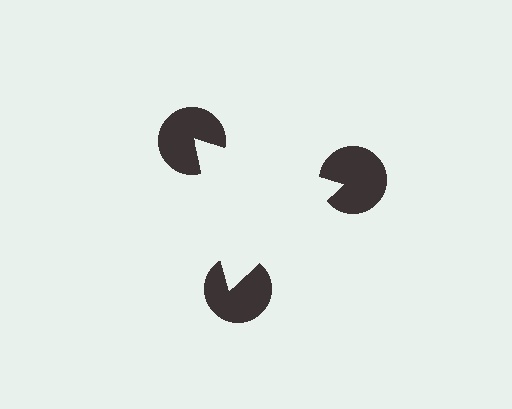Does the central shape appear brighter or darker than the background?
It typically appears slightly brighter than the background, even though no actual brightness change is drawn.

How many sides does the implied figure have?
3 sides.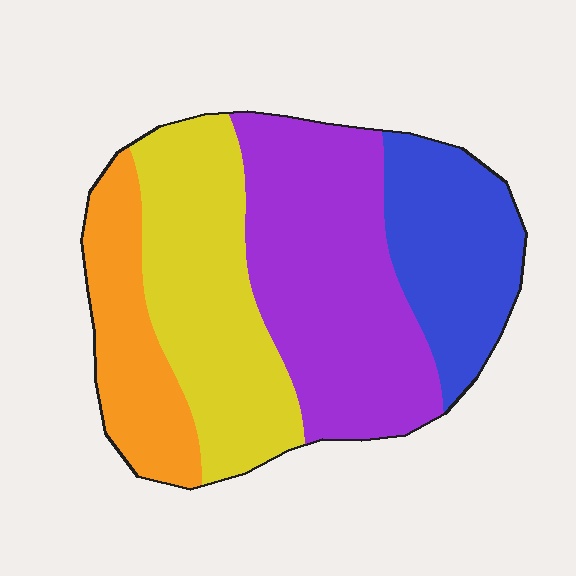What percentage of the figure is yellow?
Yellow takes up about one quarter (1/4) of the figure.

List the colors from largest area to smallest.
From largest to smallest: purple, yellow, blue, orange.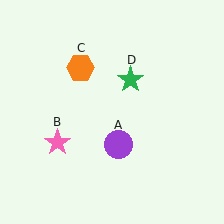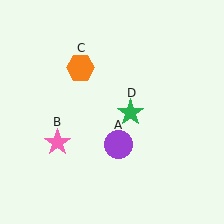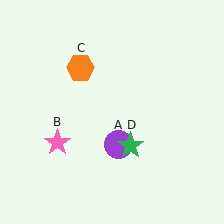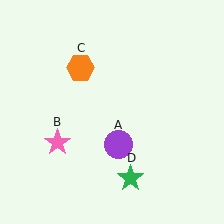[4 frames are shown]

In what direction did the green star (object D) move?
The green star (object D) moved down.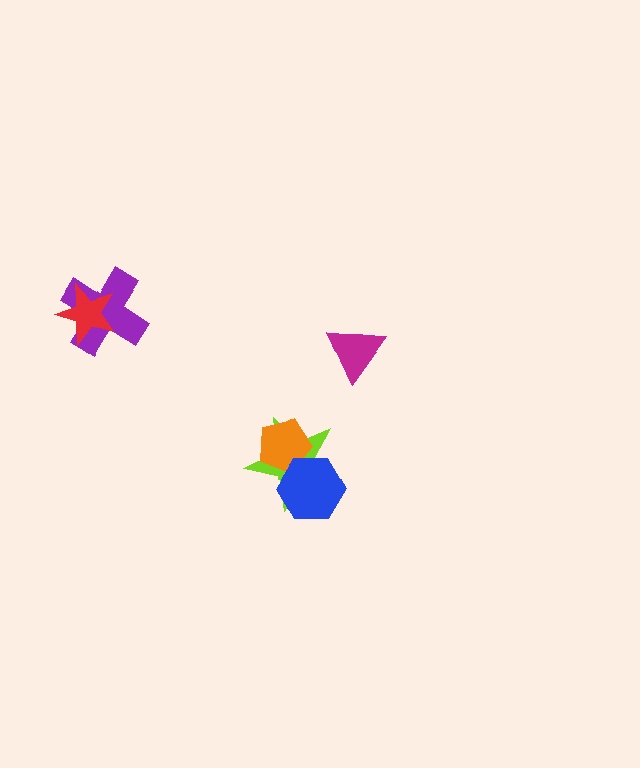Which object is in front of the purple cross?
The red star is in front of the purple cross.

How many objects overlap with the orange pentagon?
2 objects overlap with the orange pentagon.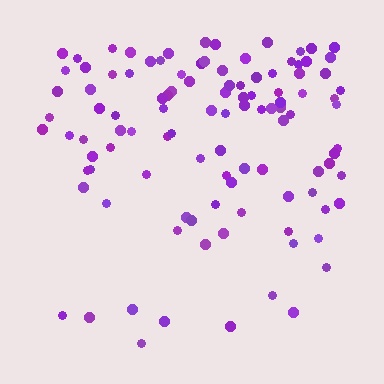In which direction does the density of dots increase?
From bottom to top, with the top side densest.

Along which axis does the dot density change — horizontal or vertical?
Vertical.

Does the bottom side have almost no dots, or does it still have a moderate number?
Still a moderate number, just noticeably fewer than the top.